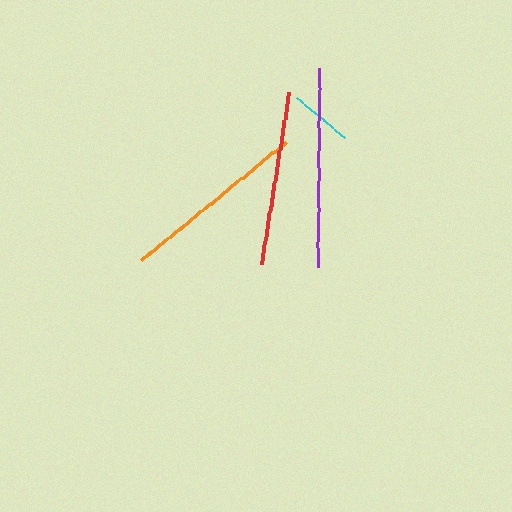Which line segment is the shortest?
The cyan line is the shortest at approximately 62 pixels.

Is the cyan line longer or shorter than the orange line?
The orange line is longer than the cyan line.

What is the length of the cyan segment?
The cyan segment is approximately 62 pixels long.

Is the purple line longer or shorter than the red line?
The purple line is longer than the red line.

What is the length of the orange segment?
The orange segment is approximately 187 pixels long.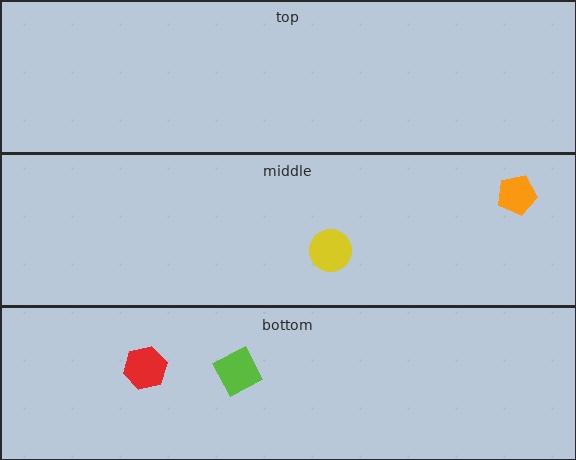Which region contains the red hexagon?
The bottom region.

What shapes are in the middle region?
The yellow circle, the orange pentagon.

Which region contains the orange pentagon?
The middle region.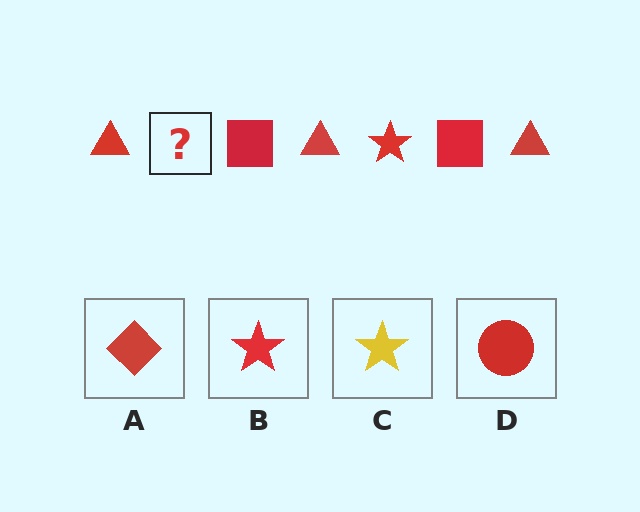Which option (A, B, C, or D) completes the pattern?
B.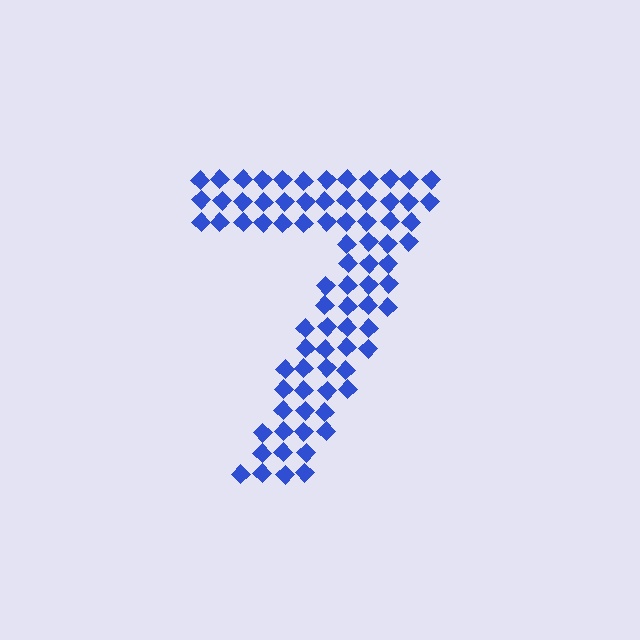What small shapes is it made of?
It is made of small diamonds.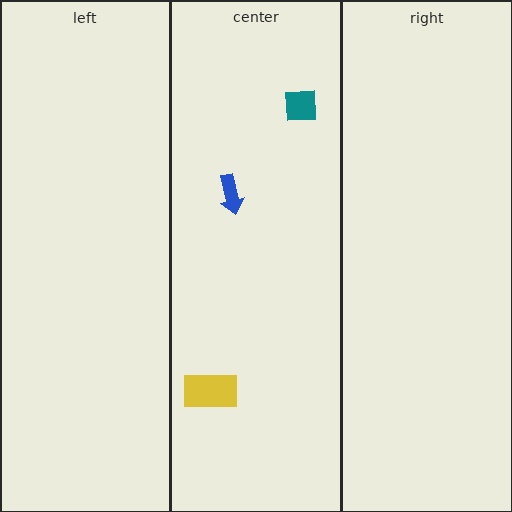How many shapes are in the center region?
3.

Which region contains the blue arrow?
The center region.